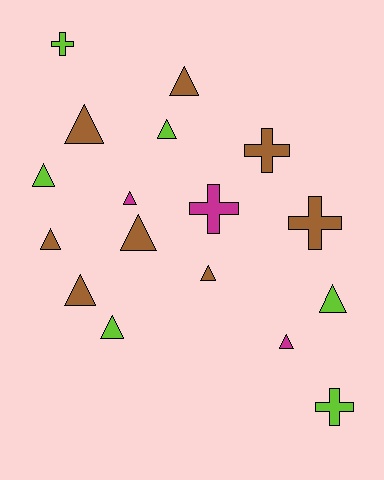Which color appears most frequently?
Brown, with 8 objects.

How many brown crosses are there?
There are 2 brown crosses.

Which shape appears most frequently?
Triangle, with 12 objects.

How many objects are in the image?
There are 17 objects.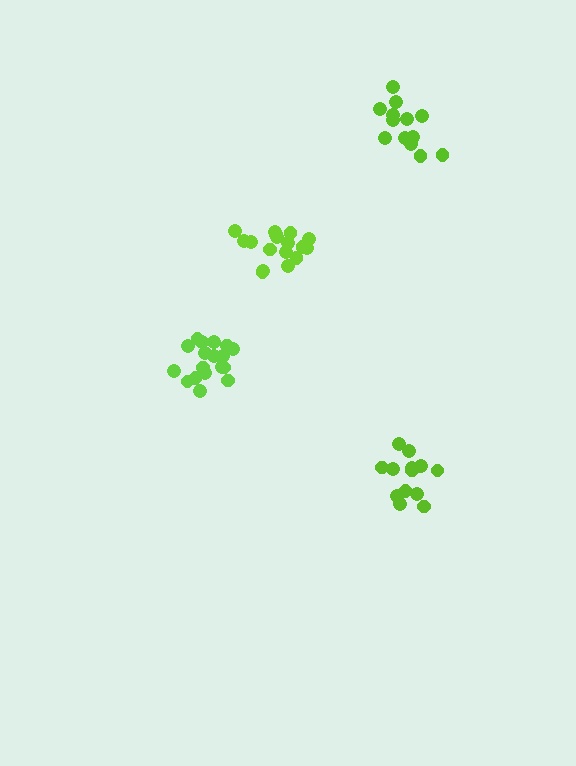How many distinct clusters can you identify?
There are 4 distinct clusters.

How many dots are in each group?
Group 1: 13 dots, Group 2: 18 dots, Group 3: 17 dots, Group 4: 13 dots (61 total).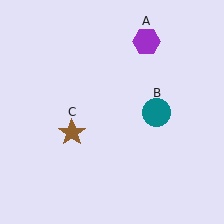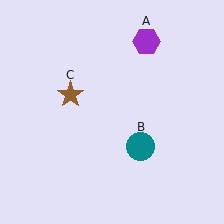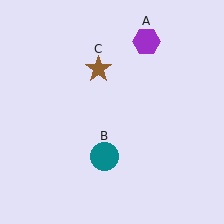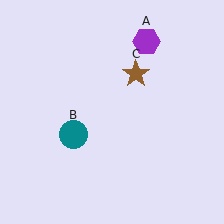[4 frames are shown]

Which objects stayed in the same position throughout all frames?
Purple hexagon (object A) remained stationary.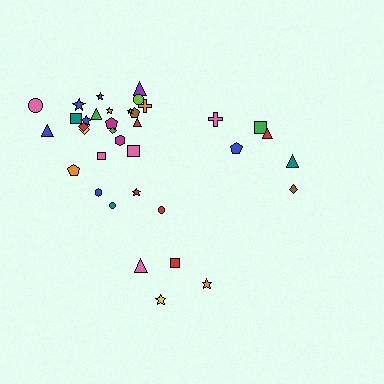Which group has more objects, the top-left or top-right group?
The top-left group.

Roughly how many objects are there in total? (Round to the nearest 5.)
Roughly 35 objects in total.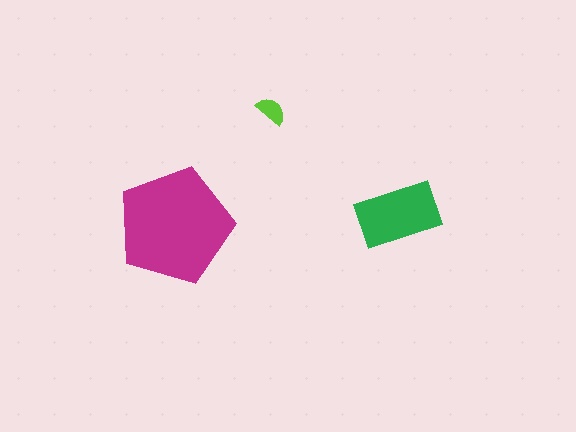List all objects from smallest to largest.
The lime semicircle, the green rectangle, the magenta pentagon.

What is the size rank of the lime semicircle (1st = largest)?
3rd.